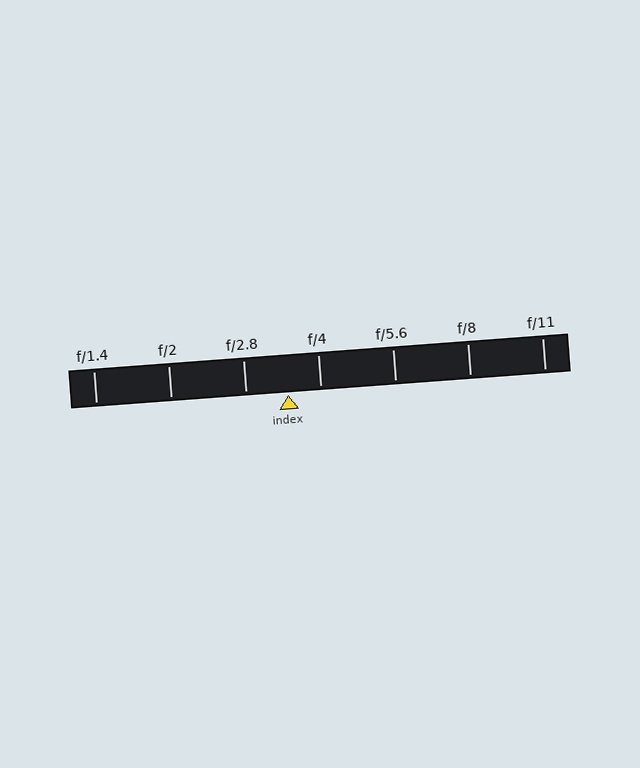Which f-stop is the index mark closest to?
The index mark is closest to f/4.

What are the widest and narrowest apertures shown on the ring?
The widest aperture shown is f/1.4 and the narrowest is f/11.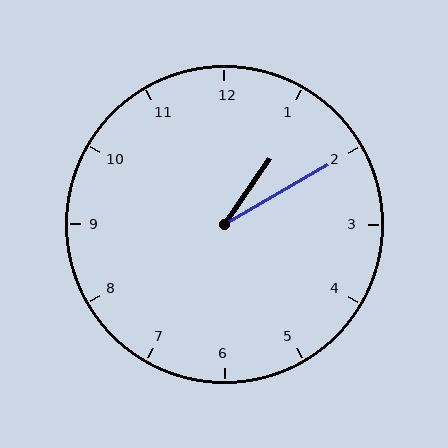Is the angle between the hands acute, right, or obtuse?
It is acute.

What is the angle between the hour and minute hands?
Approximately 25 degrees.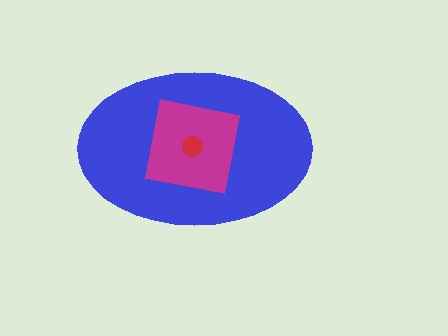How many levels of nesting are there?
3.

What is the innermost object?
The red circle.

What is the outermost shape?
The blue ellipse.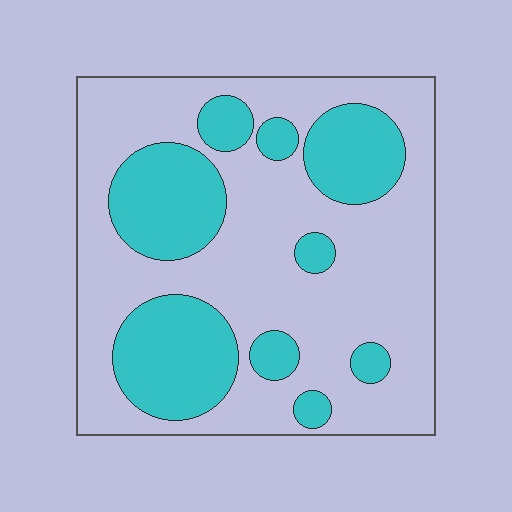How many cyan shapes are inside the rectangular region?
9.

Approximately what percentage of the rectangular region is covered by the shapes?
Approximately 30%.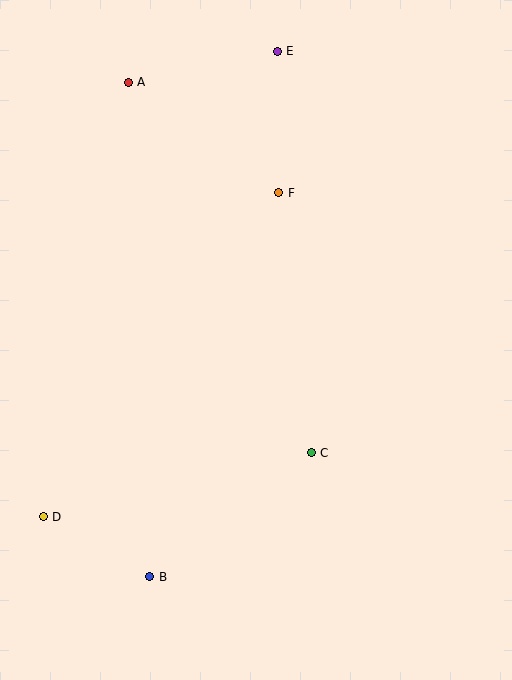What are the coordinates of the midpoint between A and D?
The midpoint between A and D is at (86, 300).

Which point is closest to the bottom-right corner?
Point C is closest to the bottom-right corner.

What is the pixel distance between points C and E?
The distance between C and E is 403 pixels.